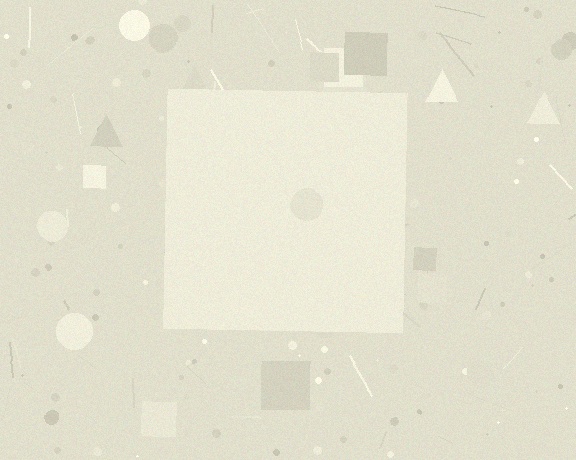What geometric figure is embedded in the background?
A square is embedded in the background.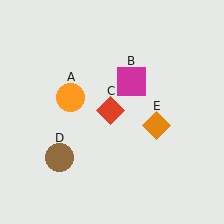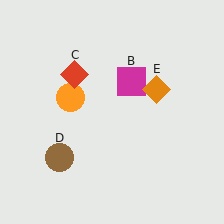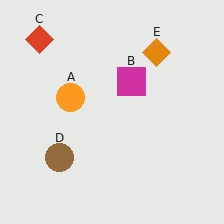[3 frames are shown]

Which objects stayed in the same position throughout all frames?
Orange circle (object A) and magenta square (object B) and brown circle (object D) remained stationary.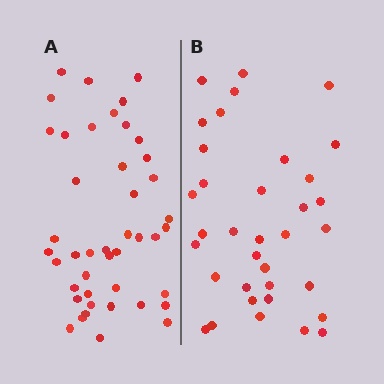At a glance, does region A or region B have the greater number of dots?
Region A (the left region) has more dots.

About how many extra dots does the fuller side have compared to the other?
Region A has roughly 8 or so more dots than region B.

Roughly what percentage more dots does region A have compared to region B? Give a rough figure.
About 25% more.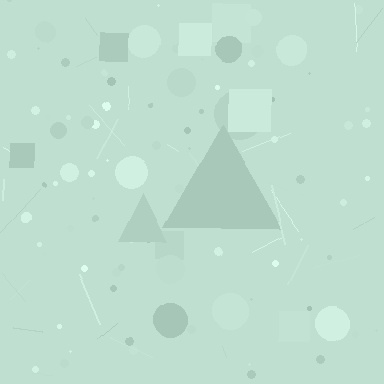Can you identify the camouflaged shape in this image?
The camouflaged shape is a triangle.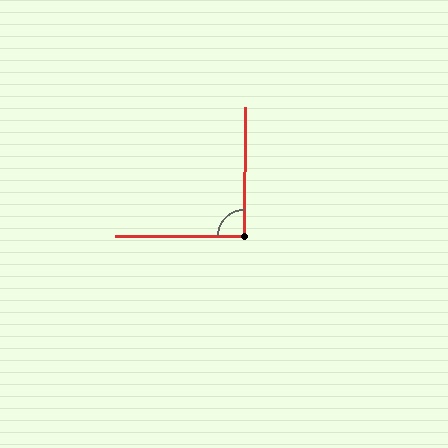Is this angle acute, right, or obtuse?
It is approximately a right angle.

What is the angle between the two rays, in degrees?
Approximately 91 degrees.